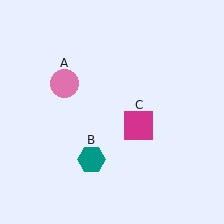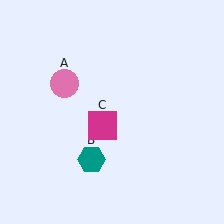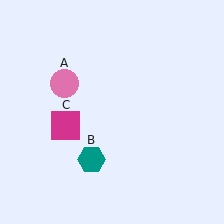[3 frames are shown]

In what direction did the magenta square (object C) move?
The magenta square (object C) moved left.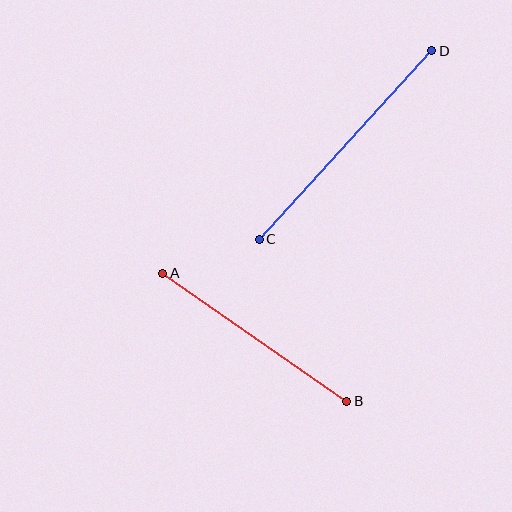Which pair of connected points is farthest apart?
Points C and D are farthest apart.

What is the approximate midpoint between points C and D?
The midpoint is at approximately (345, 145) pixels.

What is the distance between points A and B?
The distance is approximately 224 pixels.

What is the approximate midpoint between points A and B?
The midpoint is at approximately (255, 337) pixels.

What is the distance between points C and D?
The distance is approximately 255 pixels.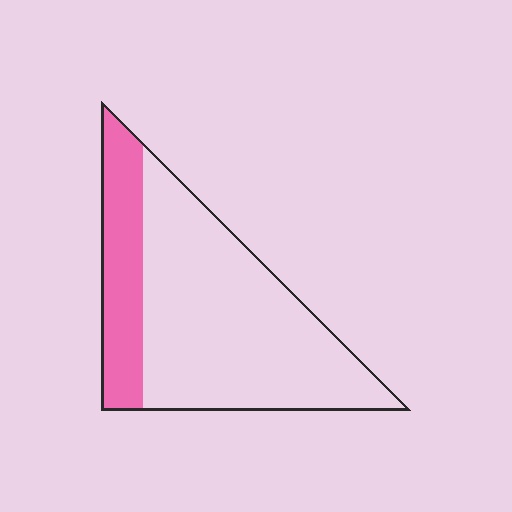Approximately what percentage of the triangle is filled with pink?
Approximately 25%.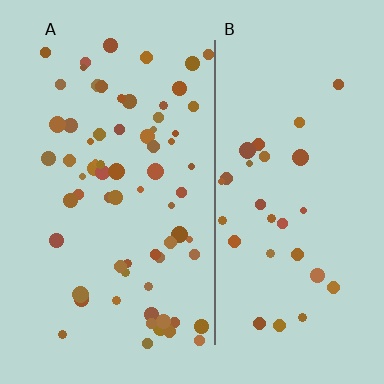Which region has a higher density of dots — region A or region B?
A (the left).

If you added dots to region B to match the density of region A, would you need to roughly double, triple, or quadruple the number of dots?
Approximately double.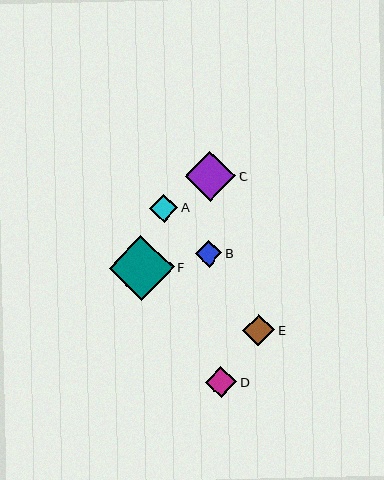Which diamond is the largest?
Diamond F is the largest with a size of approximately 65 pixels.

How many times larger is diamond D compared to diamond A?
Diamond D is approximately 1.1 times the size of diamond A.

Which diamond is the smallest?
Diamond B is the smallest with a size of approximately 27 pixels.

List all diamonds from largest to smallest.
From largest to smallest: F, C, E, D, A, B.